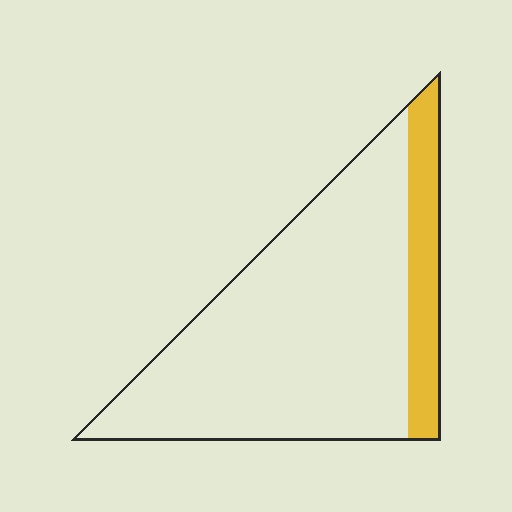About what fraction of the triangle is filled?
About one sixth (1/6).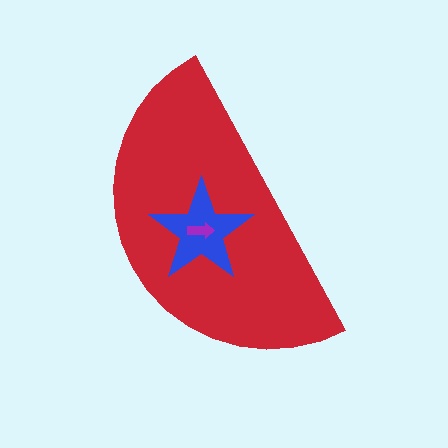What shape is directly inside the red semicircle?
The blue star.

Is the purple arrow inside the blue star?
Yes.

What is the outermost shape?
The red semicircle.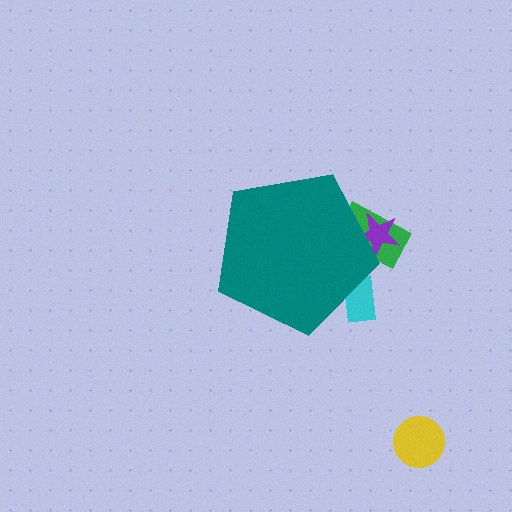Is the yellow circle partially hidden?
No, the yellow circle is fully visible.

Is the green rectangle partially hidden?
Yes, the green rectangle is partially hidden behind the teal pentagon.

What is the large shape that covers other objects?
A teal pentagon.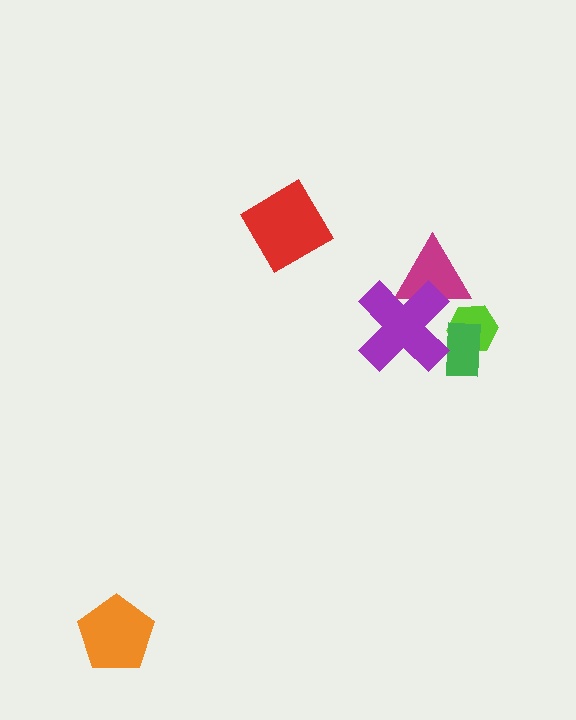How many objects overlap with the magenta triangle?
1 object overlaps with the magenta triangle.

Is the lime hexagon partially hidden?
Yes, it is partially covered by another shape.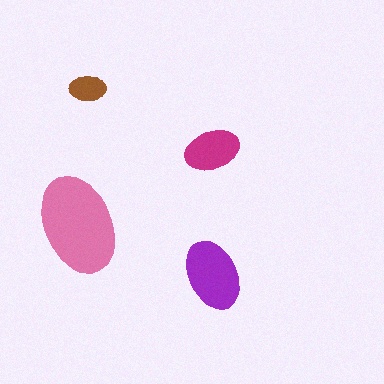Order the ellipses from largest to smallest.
the pink one, the purple one, the magenta one, the brown one.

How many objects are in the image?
There are 4 objects in the image.